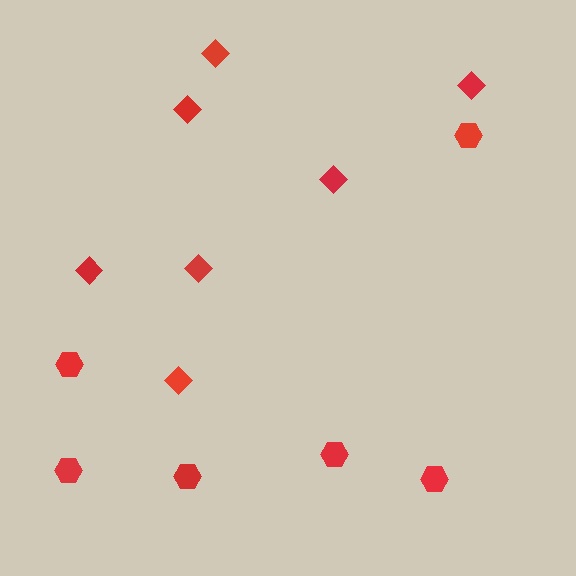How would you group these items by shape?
There are 2 groups: one group of hexagons (6) and one group of diamonds (7).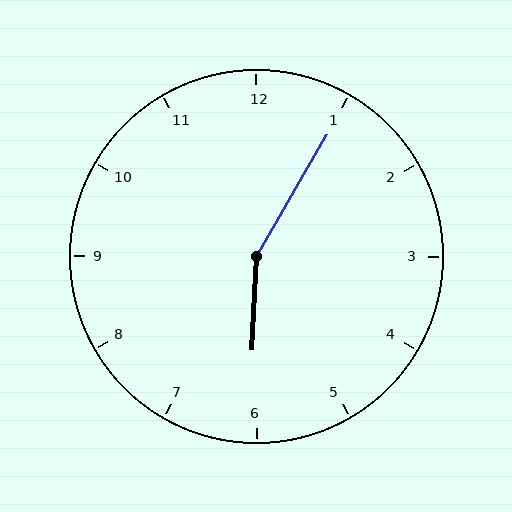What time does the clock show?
6:05.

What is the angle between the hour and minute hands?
Approximately 152 degrees.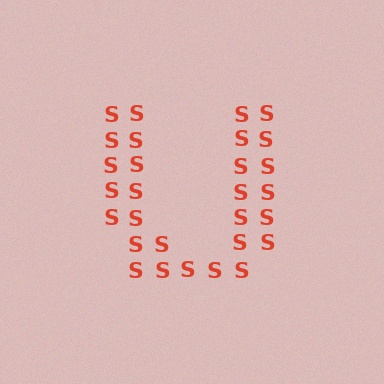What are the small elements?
The small elements are letter S's.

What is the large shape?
The large shape is the letter U.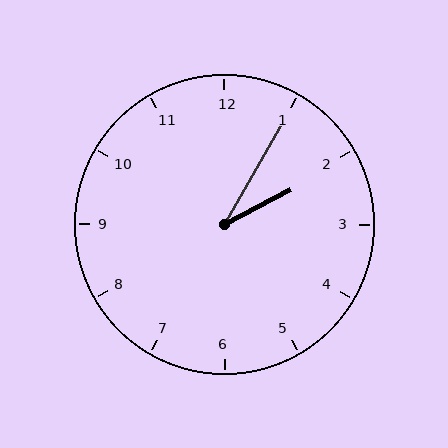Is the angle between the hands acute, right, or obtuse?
It is acute.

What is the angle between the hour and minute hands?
Approximately 32 degrees.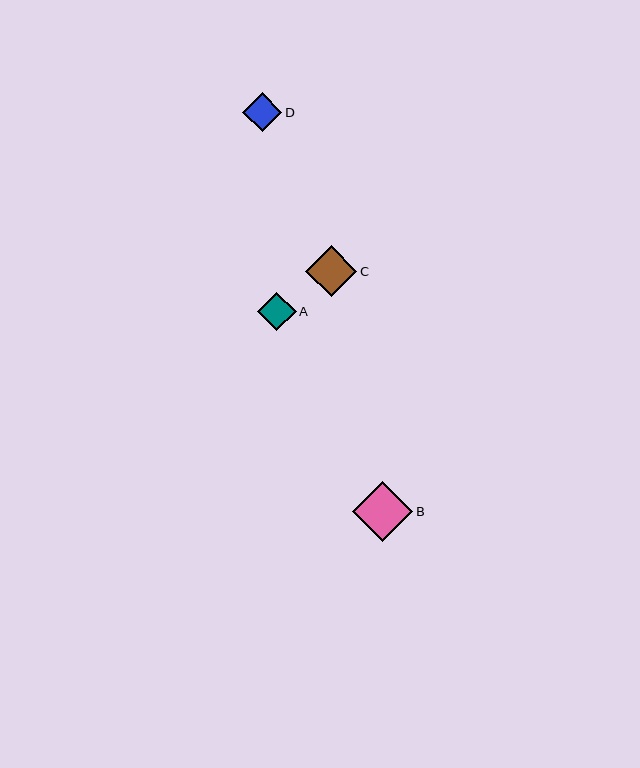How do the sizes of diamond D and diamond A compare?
Diamond D and diamond A are approximately the same size.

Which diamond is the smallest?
Diamond A is the smallest with a size of approximately 38 pixels.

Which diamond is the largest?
Diamond B is the largest with a size of approximately 60 pixels.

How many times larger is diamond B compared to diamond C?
Diamond B is approximately 1.2 times the size of diamond C.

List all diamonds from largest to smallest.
From largest to smallest: B, C, D, A.